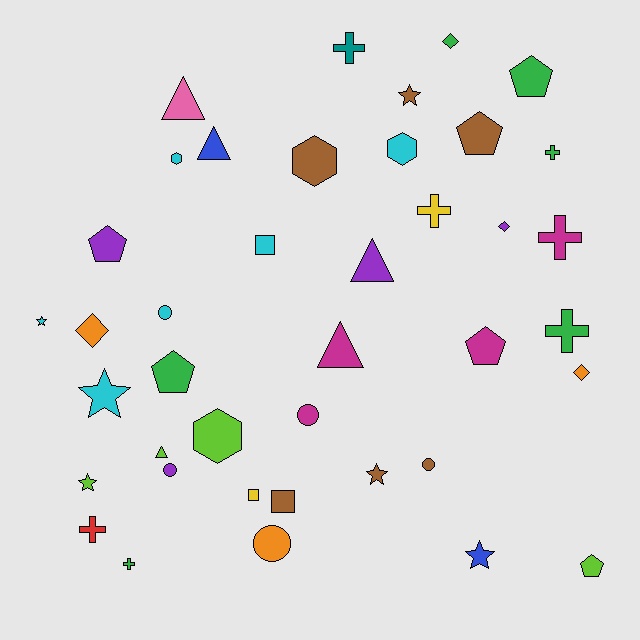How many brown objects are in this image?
There are 6 brown objects.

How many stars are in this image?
There are 6 stars.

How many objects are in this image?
There are 40 objects.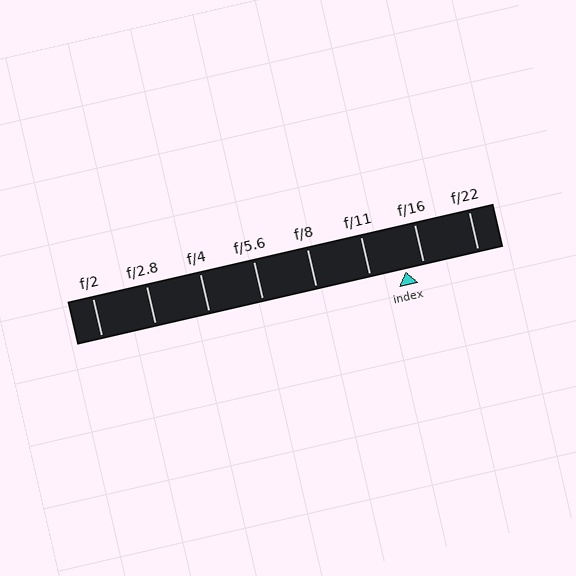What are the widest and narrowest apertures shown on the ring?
The widest aperture shown is f/2 and the narrowest is f/22.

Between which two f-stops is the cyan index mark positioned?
The index mark is between f/11 and f/16.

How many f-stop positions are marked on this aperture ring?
There are 8 f-stop positions marked.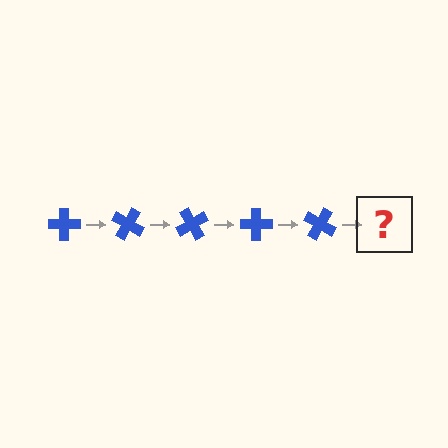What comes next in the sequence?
The next element should be a blue cross rotated 150 degrees.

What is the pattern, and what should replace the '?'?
The pattern is that the cross rotates 30 degrees each step. The '?' should be a blue cross rotated 150 degrees.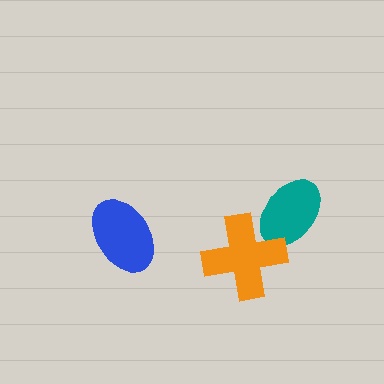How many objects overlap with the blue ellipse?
0 objects overlap with the blue ellipse.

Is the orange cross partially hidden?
No, no other shape covers it.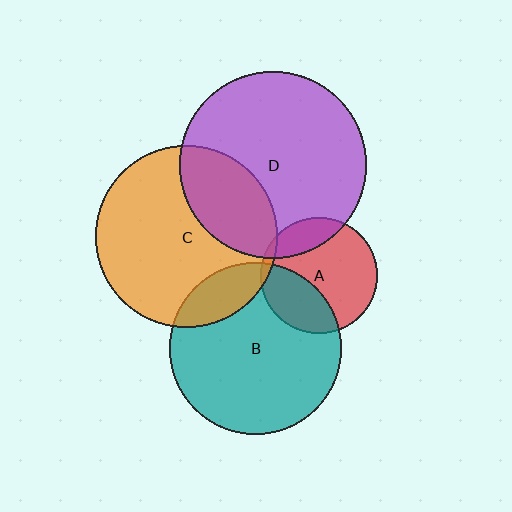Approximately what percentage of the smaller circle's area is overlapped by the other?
Approximately 15%.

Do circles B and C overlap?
Yes.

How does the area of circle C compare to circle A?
Approximately 2.4 times.